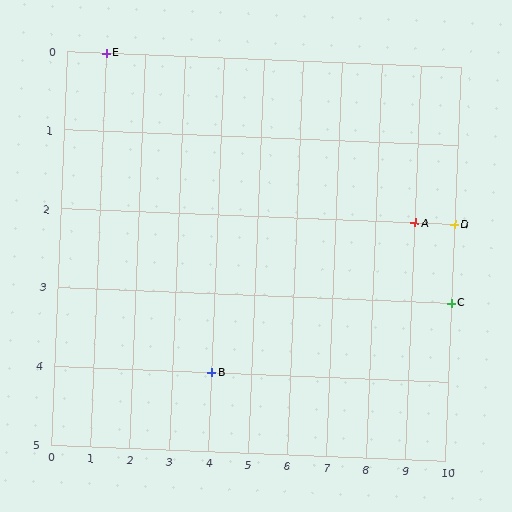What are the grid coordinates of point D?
Point D is at grid coordinates (10, 2).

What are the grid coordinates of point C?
Point C is at grid coordinates (10, 3).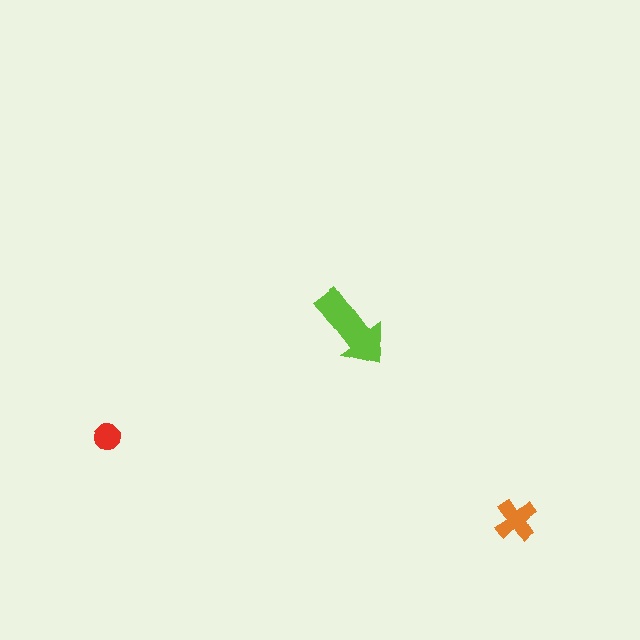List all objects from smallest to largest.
The red circle, the orange cross, the lime arrow.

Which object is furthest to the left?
The red circle is leftmost.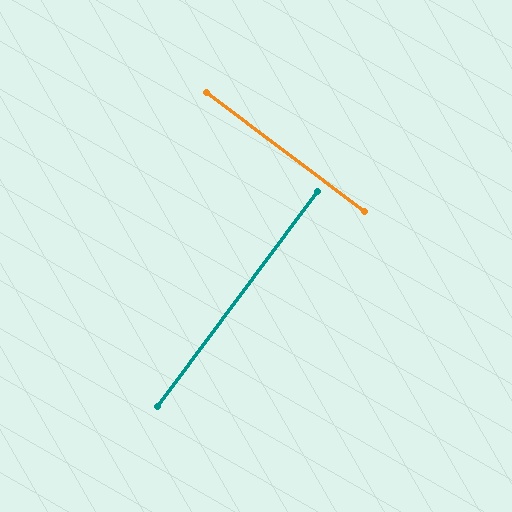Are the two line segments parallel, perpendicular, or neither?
Perpendicular — they meet at approximately 90°.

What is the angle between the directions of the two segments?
Approximately 90 degrees.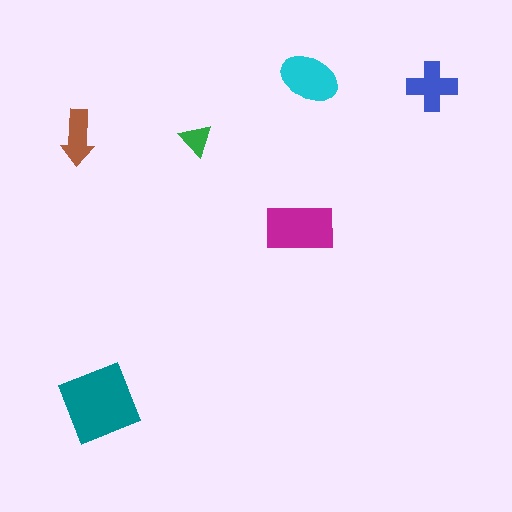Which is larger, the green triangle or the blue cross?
The blue cross.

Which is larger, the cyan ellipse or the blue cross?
The cyan ellipse.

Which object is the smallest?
The green triangle.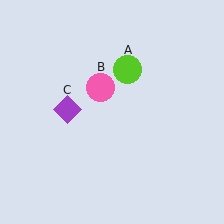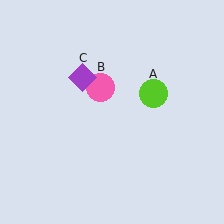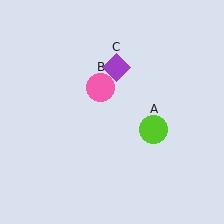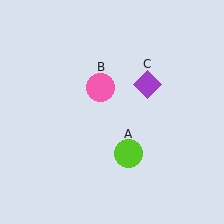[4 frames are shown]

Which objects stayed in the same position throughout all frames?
Pink circle (object B) remained stationary.